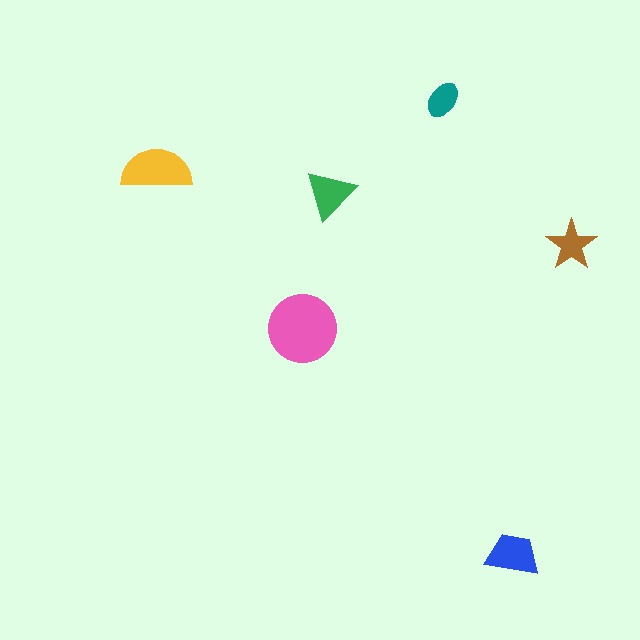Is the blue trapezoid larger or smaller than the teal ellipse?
Larger.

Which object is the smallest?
The teal ellipse.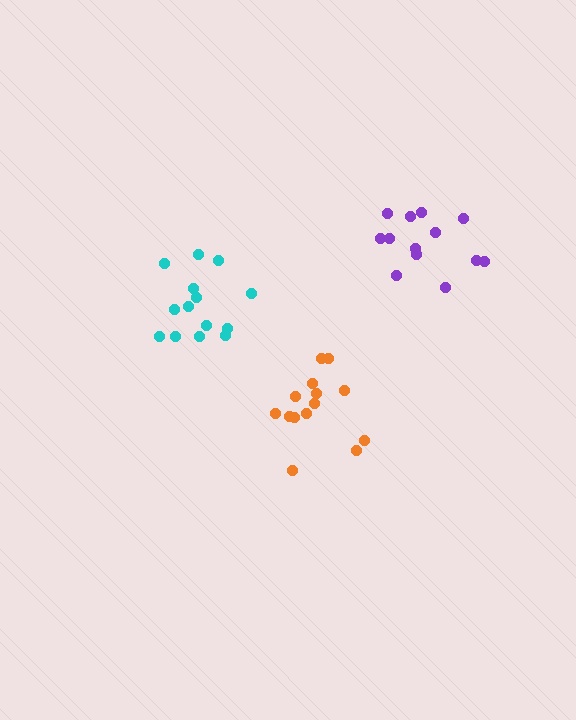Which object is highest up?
The purple cluster is topmost.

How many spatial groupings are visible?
There are 3 spatial groupings.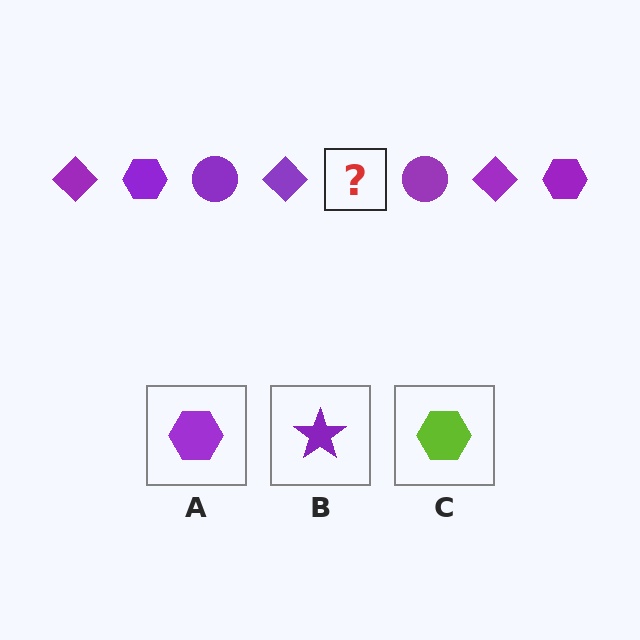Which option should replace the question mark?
Option A.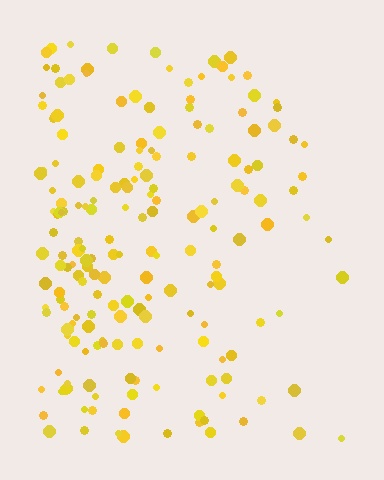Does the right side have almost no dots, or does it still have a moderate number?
Still a moderate number, just noticeably fewer than the left.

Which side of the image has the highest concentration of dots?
The left.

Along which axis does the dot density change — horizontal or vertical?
Horizontal.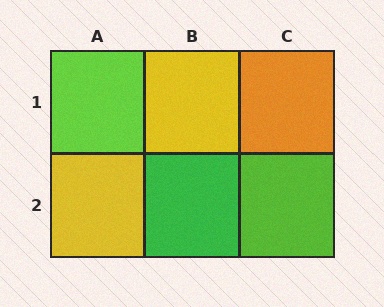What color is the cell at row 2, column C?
Lime.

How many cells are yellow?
2 cells are yellow.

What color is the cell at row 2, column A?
Yellow.